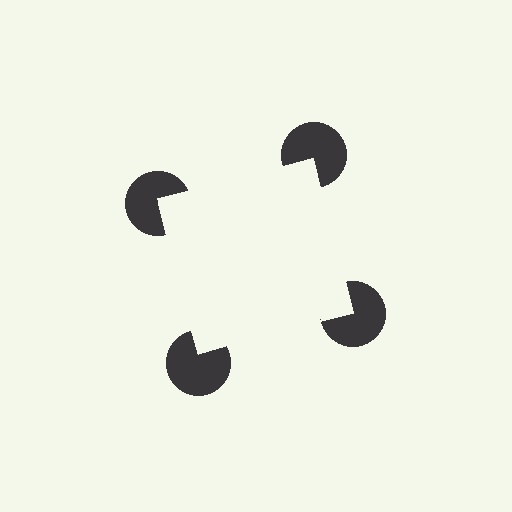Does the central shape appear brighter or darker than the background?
It typically appears slightly brighter than the background, even though no actual brightness change is drawn.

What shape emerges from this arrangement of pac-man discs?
An illusory square — its edges are inferred from the aligned wedge cuts in the pac-man discs, not physically drawn.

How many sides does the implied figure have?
4 sides.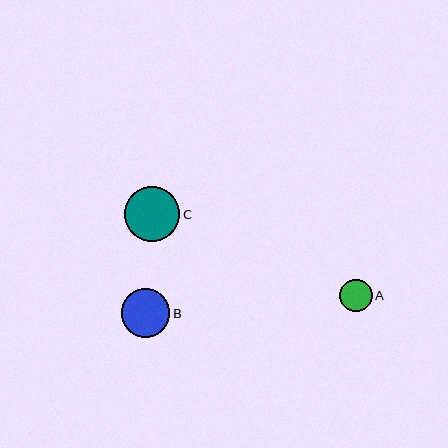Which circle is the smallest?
Circle A is the smallest with a size of approximately 32 pixels.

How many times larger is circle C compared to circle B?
Circle C is approximately 1.1 times the size of circle B.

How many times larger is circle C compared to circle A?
Circle C is approximately 1.7 times the size of circle A.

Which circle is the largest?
Circle C is the largest with a size of approximately 55 pixels.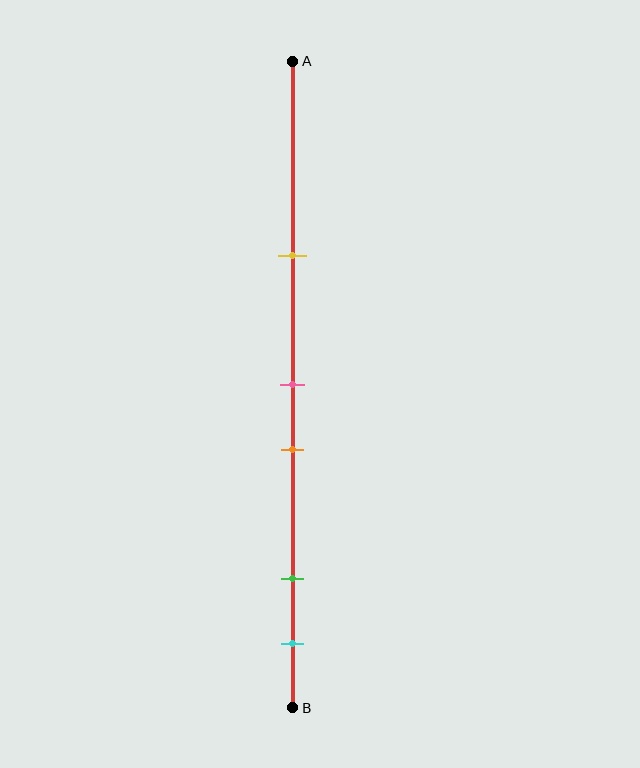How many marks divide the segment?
There are 5 marks dividing the segment.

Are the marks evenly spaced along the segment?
No, the marks are not evenly spaced.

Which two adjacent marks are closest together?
The pink and orange marks are the closest adjacent pair.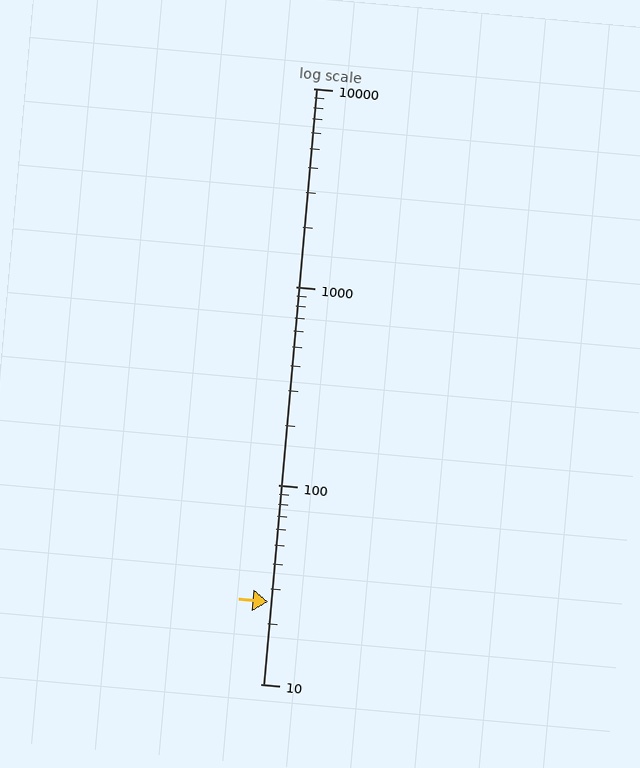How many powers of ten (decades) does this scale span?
The scale spans 3 decades, from 10 to 10000.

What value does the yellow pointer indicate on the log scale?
The pointer indicates approximately 26.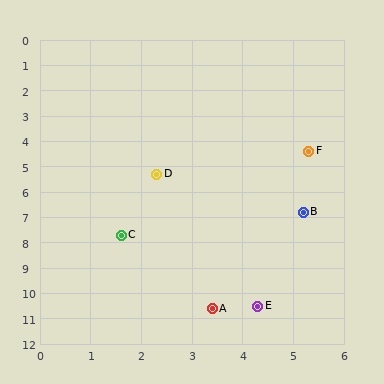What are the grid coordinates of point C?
Point C is at approximately (1.6, 7.7).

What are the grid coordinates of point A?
Point A is at approximately (3.4, 10.6).